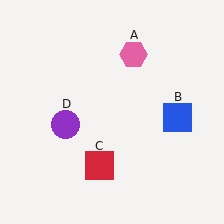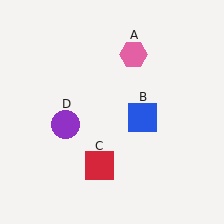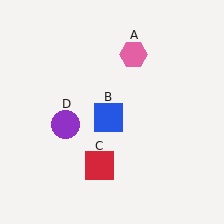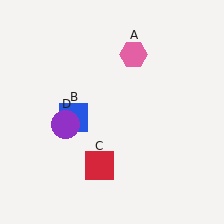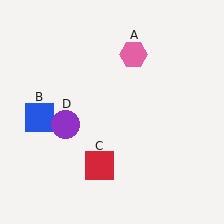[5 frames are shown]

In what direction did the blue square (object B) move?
The blue square (object B) moved left.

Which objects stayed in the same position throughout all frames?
Pink hexagon (object A) and red square (object C) and purple circle (object D) remained stationary.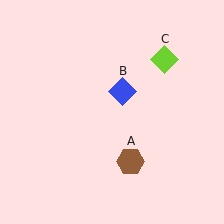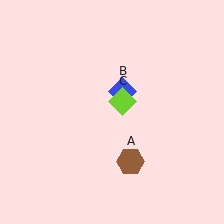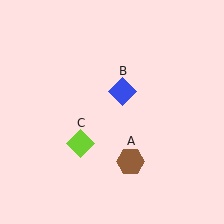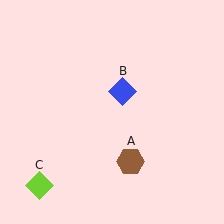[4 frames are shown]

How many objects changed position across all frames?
1 object changed position: lime diamond (object C).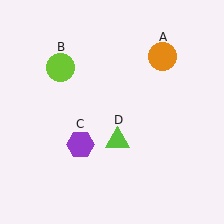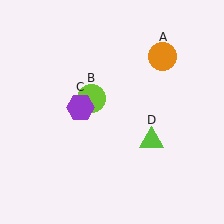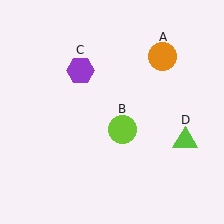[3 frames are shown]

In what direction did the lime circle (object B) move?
The lime circle (object B) moved down and to the right.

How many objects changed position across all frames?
3 objects changed position: lime circle (object B), purple hexagon (object C), lime triangle (object D).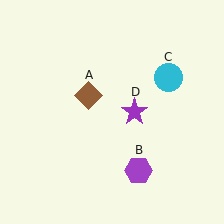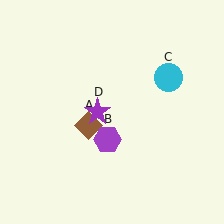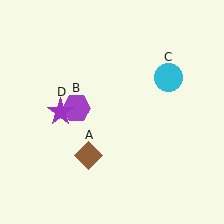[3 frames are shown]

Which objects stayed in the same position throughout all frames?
Cyan circle (object C) remained stationary.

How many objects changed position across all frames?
3 objects changed position: brown diamond (object A), purple hexagon (object B), purple star (object D).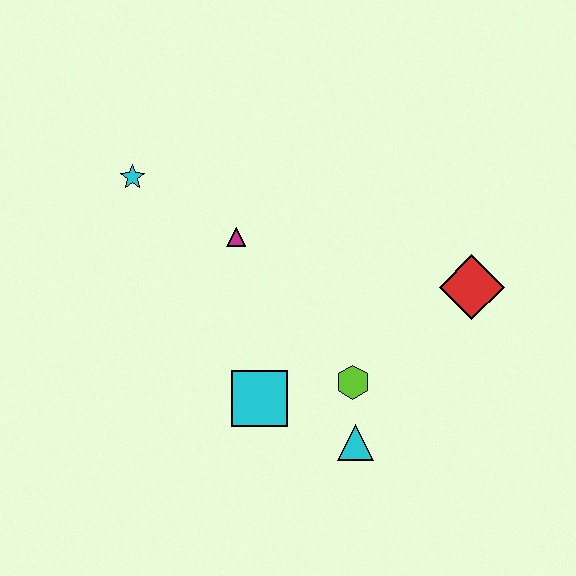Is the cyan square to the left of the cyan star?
No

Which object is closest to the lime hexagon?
The cyan triangle is closest to the lime hexagon.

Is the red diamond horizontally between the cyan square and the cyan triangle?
No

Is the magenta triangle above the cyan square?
Yes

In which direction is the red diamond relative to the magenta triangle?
The red diamond is to the right of the magenta triangle.